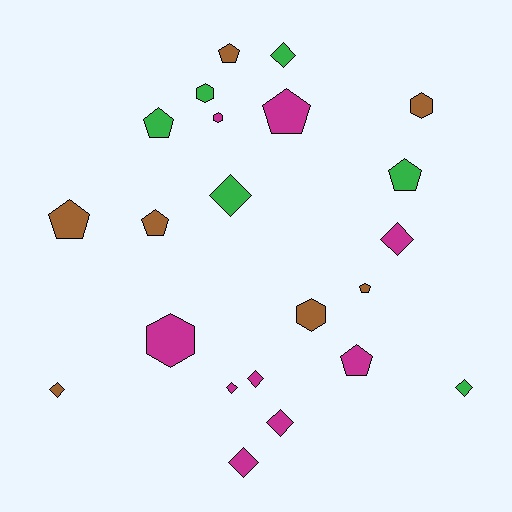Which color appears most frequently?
Magenta, with 9 objects.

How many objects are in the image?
There are 22 objects.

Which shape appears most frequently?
Diamond, with 9 objects.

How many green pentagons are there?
There are 2 green pentagons.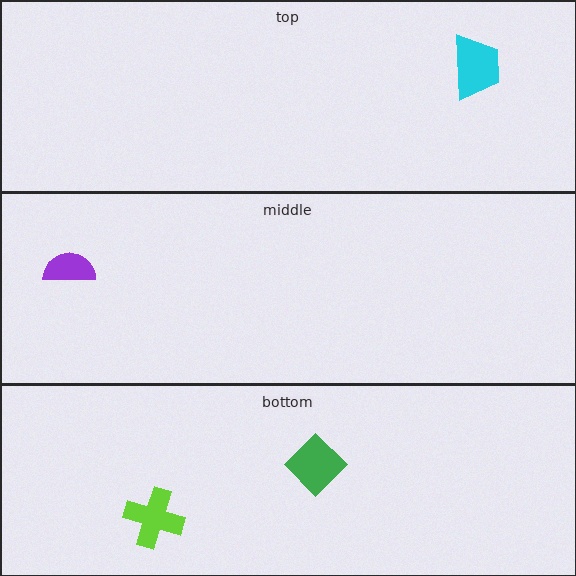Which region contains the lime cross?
The bottom region.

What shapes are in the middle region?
The purple semicircle.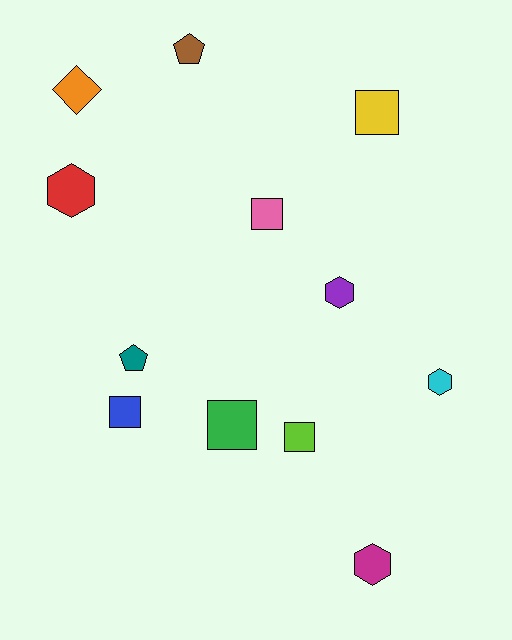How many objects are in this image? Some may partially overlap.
There are 12 objects.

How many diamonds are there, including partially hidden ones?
There is 1 diamond.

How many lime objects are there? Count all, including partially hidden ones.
There is 1 lime object.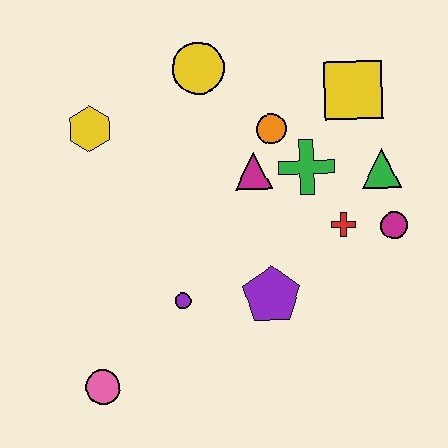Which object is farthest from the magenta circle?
The pink circle is farthest from the magenta circle.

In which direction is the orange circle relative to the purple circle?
The orange circle is above the purple circle.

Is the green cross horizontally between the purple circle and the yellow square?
Yes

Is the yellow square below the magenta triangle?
No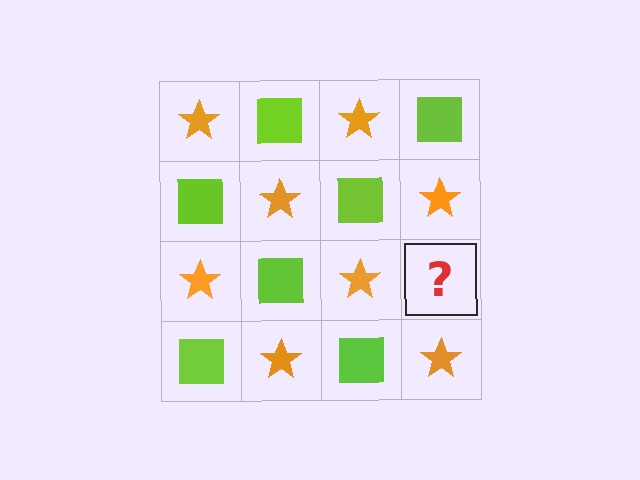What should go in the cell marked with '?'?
The missing cell should contain a lime square.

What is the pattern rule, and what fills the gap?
The rule is that it alternates orange star and lime square in a checkerboard pattern. The gap should be filled with a lime square.